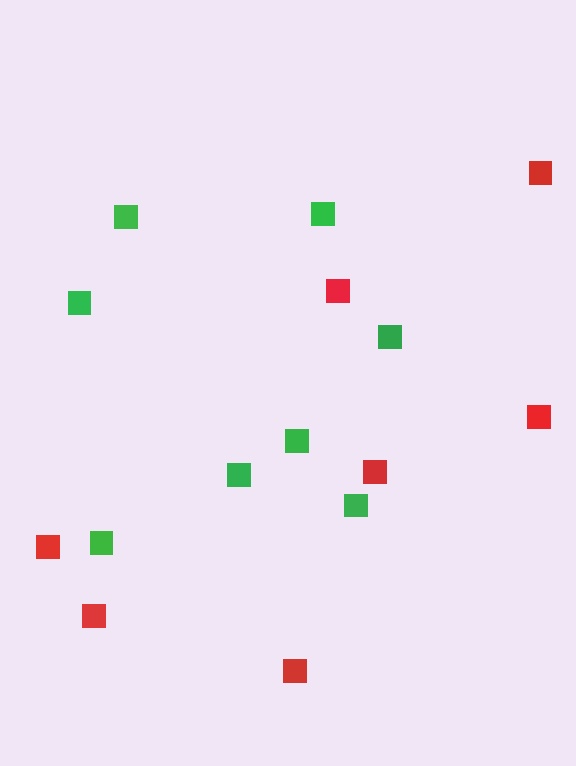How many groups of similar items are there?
There are 2 groups: one group of red squares (7) and one group of green squares (8).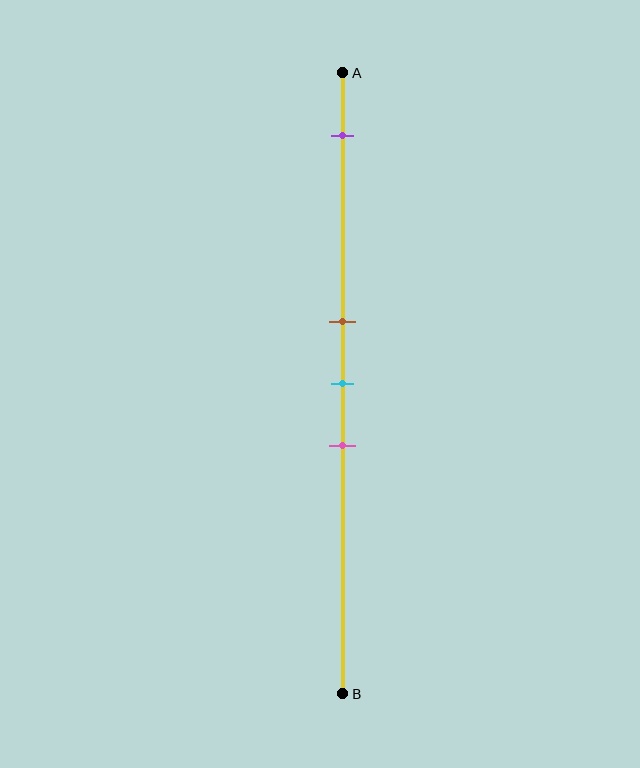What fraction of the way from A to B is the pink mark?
The pink mark is approximately 60% (0.6) of the way from A to B.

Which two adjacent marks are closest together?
The brown and cyan marks are the closest adjacent pair.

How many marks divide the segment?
There are 4 marks dividing the segment.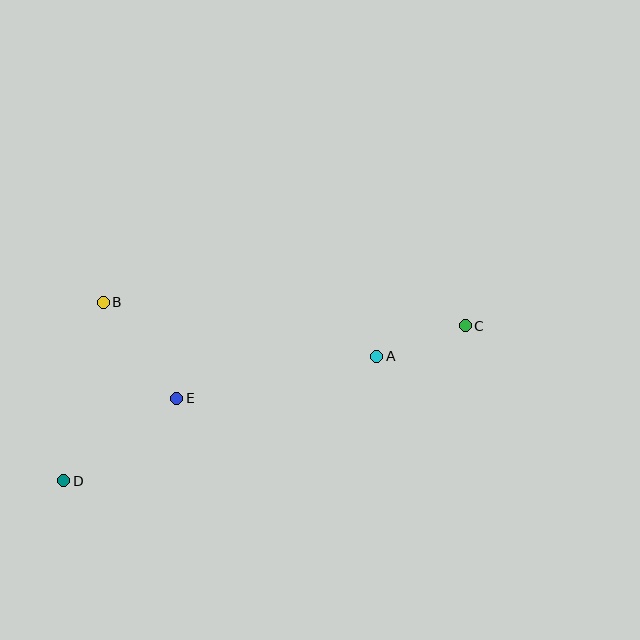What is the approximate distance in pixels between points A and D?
The distance between A and D is approximately 337 pixels.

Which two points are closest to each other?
Points A and C are closest to each other.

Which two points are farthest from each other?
Points C and D are farthest from each other.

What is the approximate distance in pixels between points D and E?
The distance between D and E is approximately 140 pixels.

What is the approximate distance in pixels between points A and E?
The distance between A and E is approximately 204 pixels.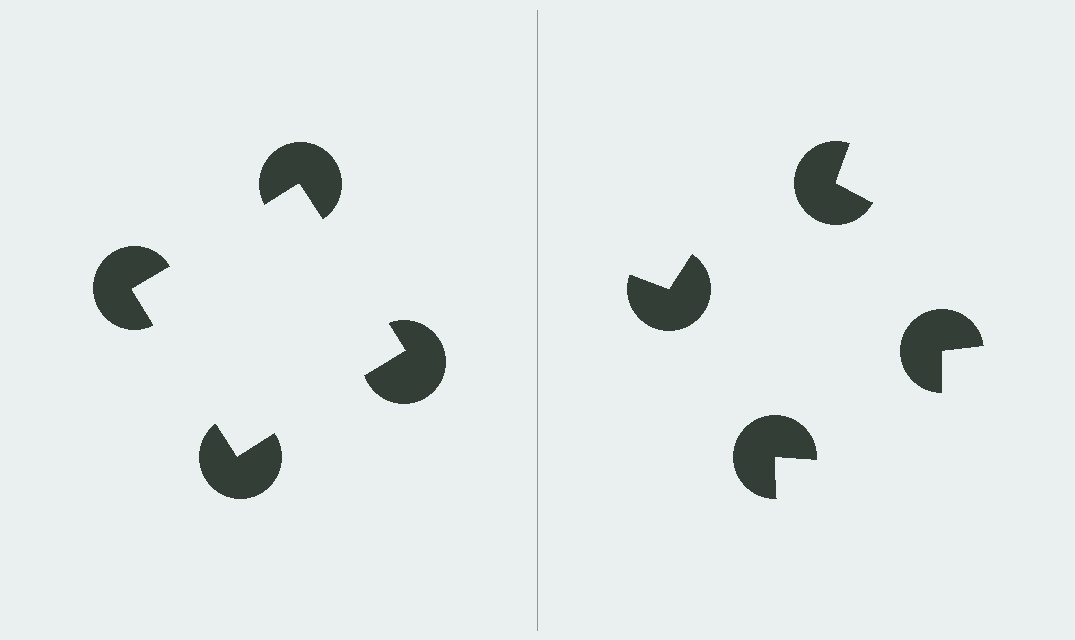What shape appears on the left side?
An illusory square.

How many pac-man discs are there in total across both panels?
8 — 4 on each side.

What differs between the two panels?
The pac-man discs are positioned identically on both sides; only the wedge orientations differ. On the left they align to a square; on the right they are misaligned.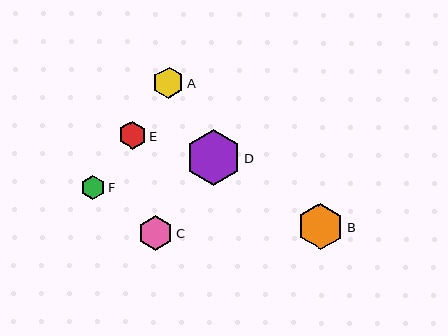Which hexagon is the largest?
Hexagon D is the largest with a size of approximately 55 pixels.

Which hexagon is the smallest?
Hexagon F is the smallest with a size of approximately 25 pixels.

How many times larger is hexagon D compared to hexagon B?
Hexagon D is approximately 1.2 times the size of hexagon B.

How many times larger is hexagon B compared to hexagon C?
Hexagon B is approximately 1.3 times the size of hexagon C.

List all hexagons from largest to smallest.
From largest to smallest: D, B, C, A, E, F.